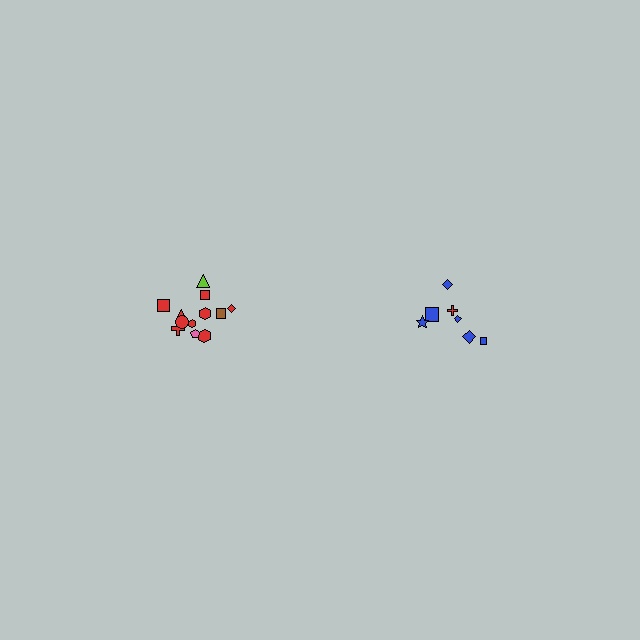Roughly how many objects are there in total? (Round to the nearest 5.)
Roughly 20 objects in total.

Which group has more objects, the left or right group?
The left group.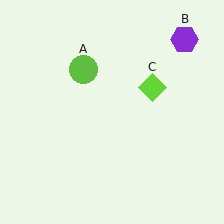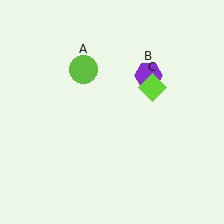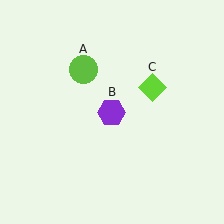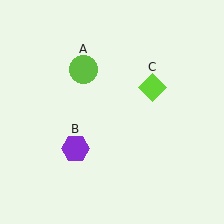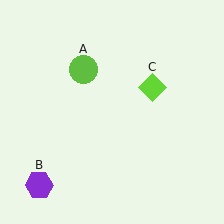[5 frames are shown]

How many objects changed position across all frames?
1 object changed position: purple hexagon (object B).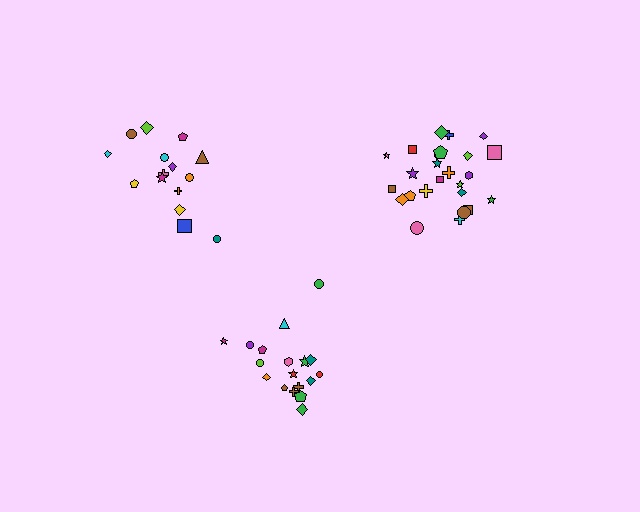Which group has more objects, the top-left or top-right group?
The top-right group.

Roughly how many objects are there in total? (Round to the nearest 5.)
Roughly 60 objects in total.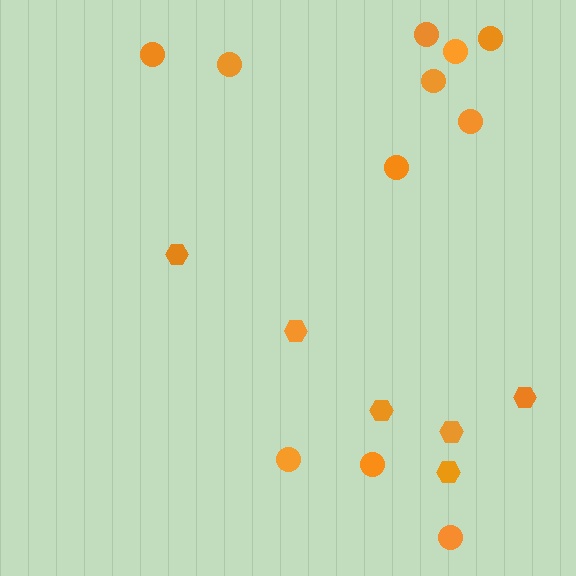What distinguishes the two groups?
There are 2 groups: one group of circles (11) and one group of hexagons (6).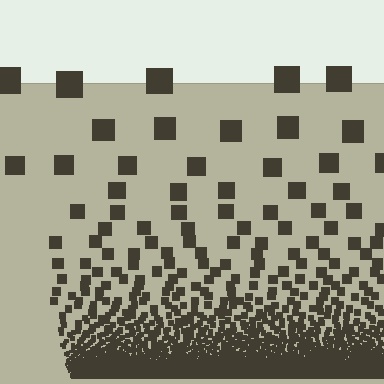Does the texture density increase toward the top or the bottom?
Density increases toward the bottom.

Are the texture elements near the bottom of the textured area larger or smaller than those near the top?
Smaller. The gradient is inverted — elements near the bottom are smaller and denser.